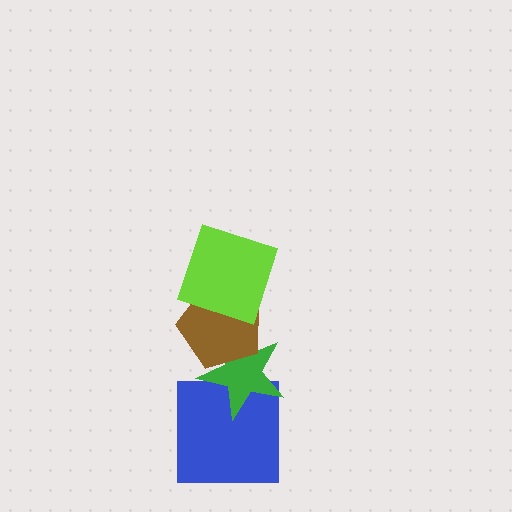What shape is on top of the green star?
The brown pentagon is on top of the green star.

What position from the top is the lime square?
The lime square is 1st from the top.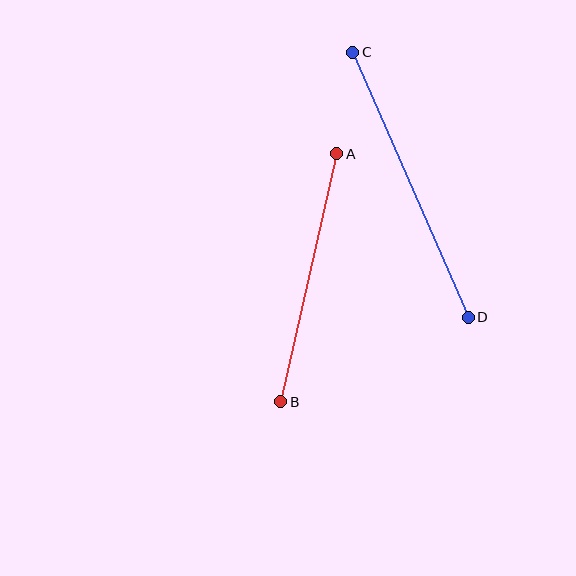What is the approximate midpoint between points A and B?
The midpoint is at approximately (309, 278) pixels.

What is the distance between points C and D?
The distance is approximately 289 pixels.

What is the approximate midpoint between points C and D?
The midpoint is at approximately (411, 185) pixels.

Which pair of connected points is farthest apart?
Points C and D are farthest apart.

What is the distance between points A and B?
The distance is approximately 254 pixels.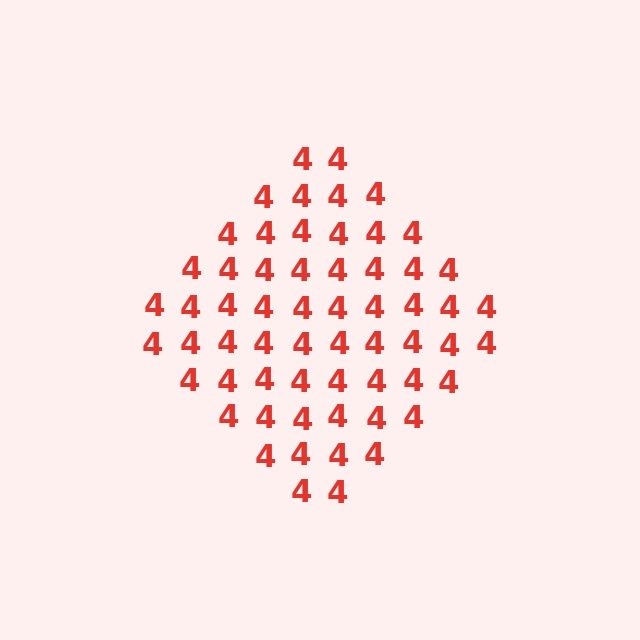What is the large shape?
The large shape is a diamond.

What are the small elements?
The small elements are digit 4's.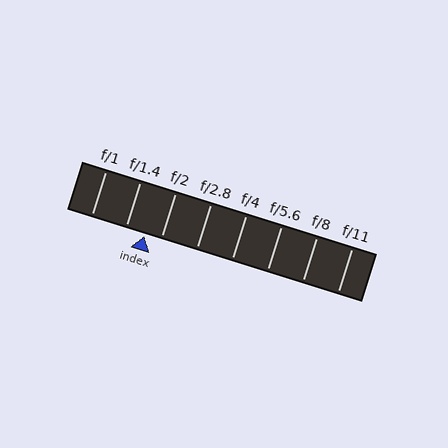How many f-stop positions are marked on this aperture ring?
There are 8 f-stop positions marked.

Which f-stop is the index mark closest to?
The index mark is closest to f/2.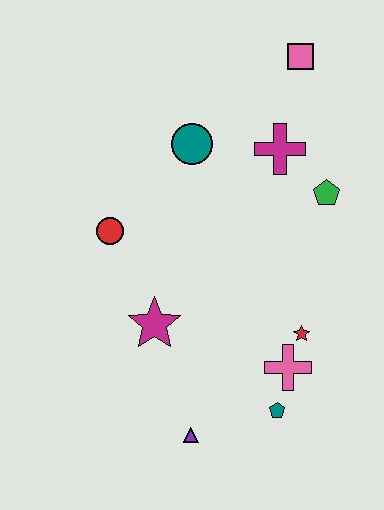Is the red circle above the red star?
Yes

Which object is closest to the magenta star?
The red circle is closest to the magenta star.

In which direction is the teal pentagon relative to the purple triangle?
The teal pentagon is to the right of the purple triangle.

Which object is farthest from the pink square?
The purple triangle is farthest from the pink square.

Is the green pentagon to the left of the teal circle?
No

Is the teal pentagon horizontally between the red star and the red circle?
Yes